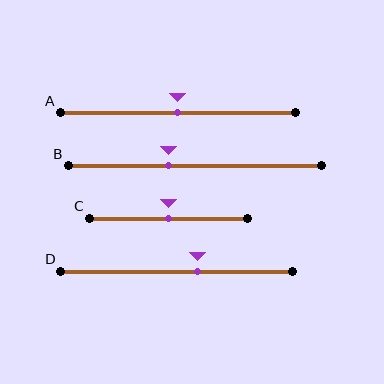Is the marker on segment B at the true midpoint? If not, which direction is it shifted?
No, the marker on segment B is shifted to the left by about 10% of the segment length.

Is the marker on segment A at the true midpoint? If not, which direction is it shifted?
Yes, the marker on segment A is at the true midpoint.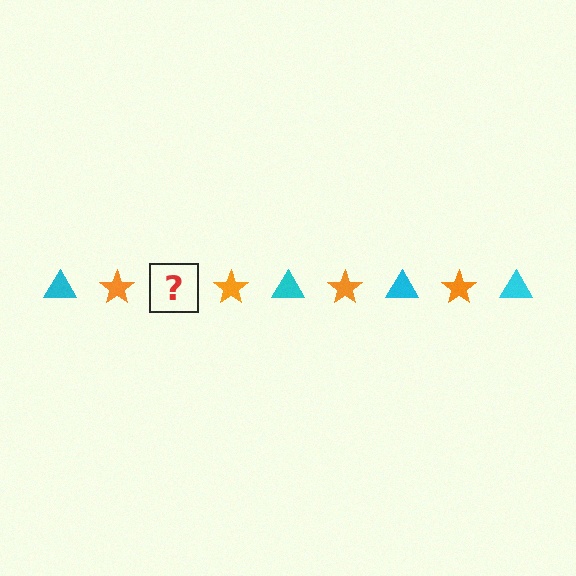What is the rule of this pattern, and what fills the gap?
The rule is that the pattern alternates between cyan triangle and orange star. The gap should be filled with a cyan triangle.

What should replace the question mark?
The question mark should be replaced with a cyan triangle.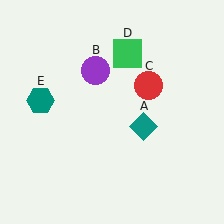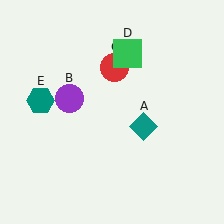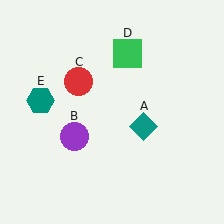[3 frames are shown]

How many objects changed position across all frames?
2 objects changed position: purple circle (object B), red circle (object C).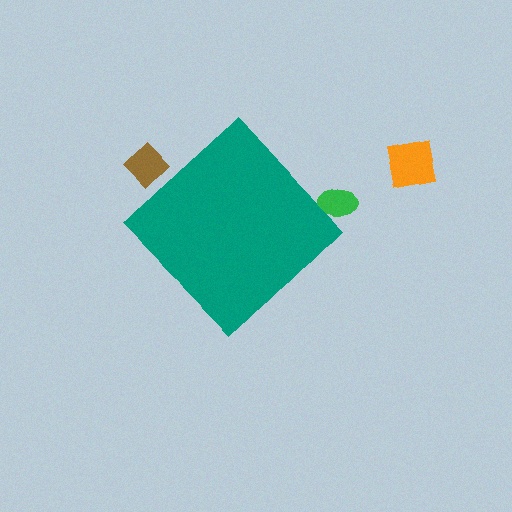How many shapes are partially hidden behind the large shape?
2 shapes are partially hidden.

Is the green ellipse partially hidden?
Yes, the green ellipse is partially hidden behind the teal diamond.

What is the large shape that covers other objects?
A teal diamond.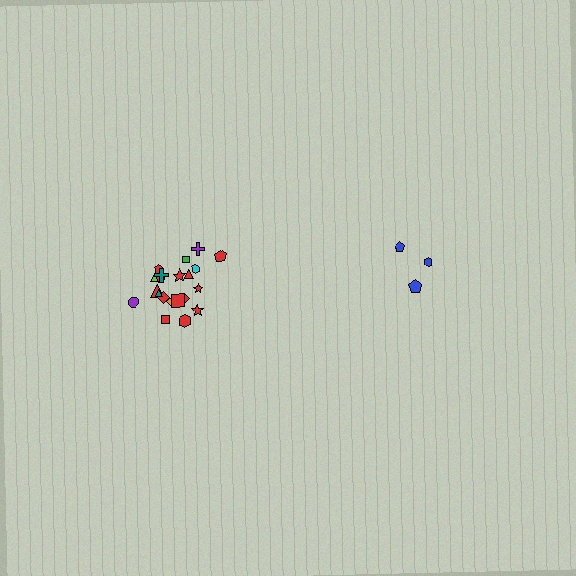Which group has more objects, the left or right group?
The left group.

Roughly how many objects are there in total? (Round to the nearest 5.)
Roughly 25 objects in total.